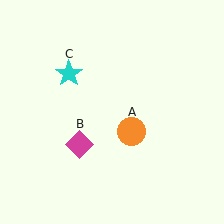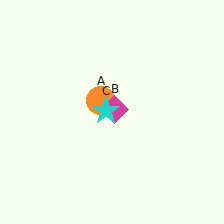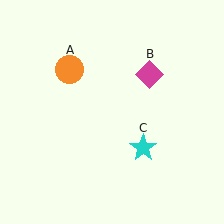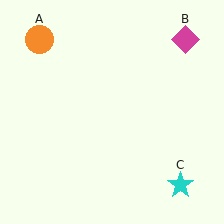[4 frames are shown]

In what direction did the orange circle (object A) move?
The orange circle (object A) moved up and to the left.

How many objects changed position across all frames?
3 objects changed position: orange circle (object A), magenta diamond (object B), cyan star (object C).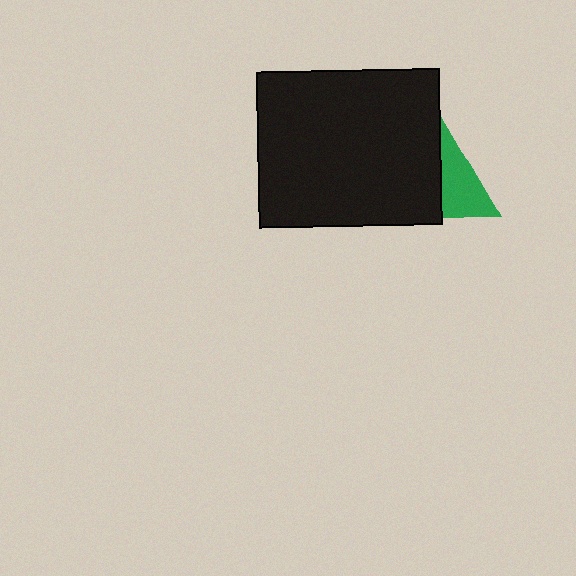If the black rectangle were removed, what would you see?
You would see the complete green triangle.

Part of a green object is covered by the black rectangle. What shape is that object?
It is a triangle.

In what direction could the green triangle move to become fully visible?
The green triangle could move right. That would shift it out from behind the black rectangle entirely.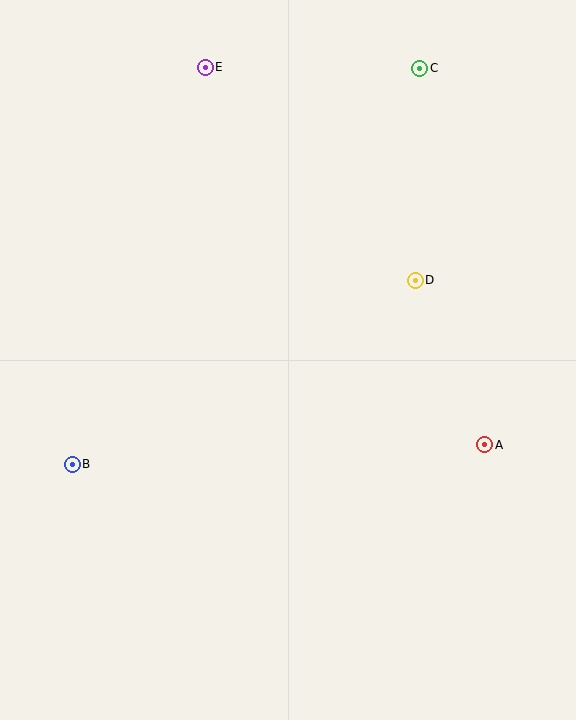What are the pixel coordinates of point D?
Point D is at (415, 281).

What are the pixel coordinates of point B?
Point B is at (72, 464).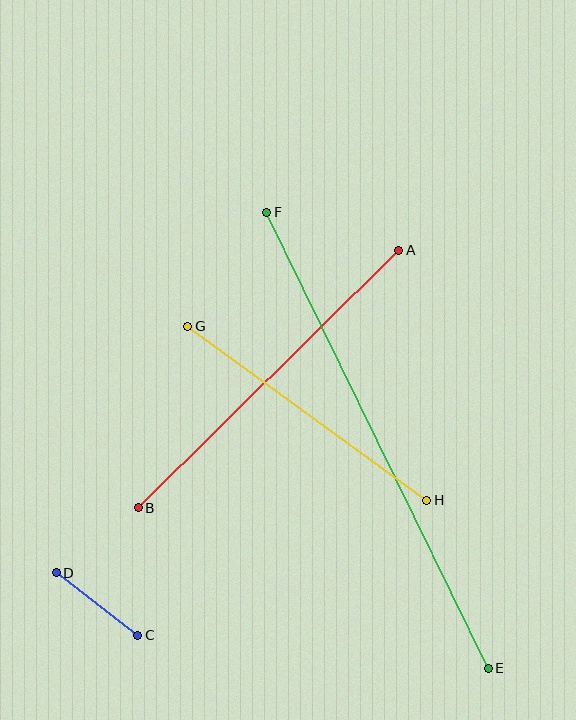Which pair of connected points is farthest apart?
Points E and F are farthest apart.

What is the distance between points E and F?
The distance is approximately 507 pixels.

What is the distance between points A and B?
The distance is approximately 366 pixels.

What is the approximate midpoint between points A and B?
The midpoint is at approximately (268, 379) pixels.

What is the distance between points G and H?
The distance is approximately 295 pixels.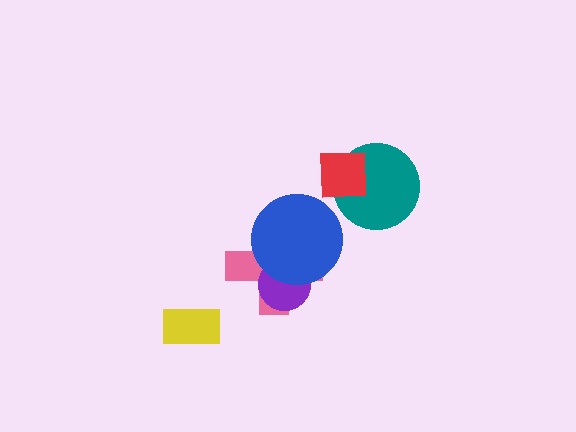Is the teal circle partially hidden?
Yes, it is partially covered by another shape.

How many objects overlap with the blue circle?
2 objects overlap with the blue circle.